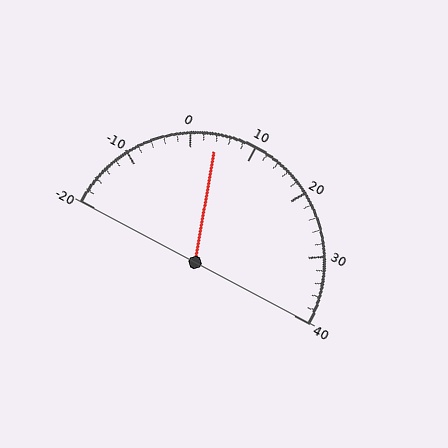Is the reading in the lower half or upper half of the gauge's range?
The reading is in the lower half of the range (-20 to 40).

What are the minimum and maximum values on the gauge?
The gauge ranges from -20 to 40.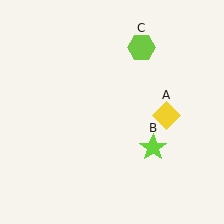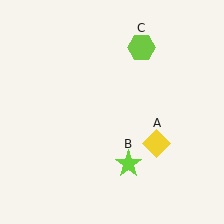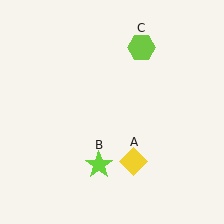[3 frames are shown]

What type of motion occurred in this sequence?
The yellow diamond (object A), lime star (object B) rotated clockwise around the center of the scene.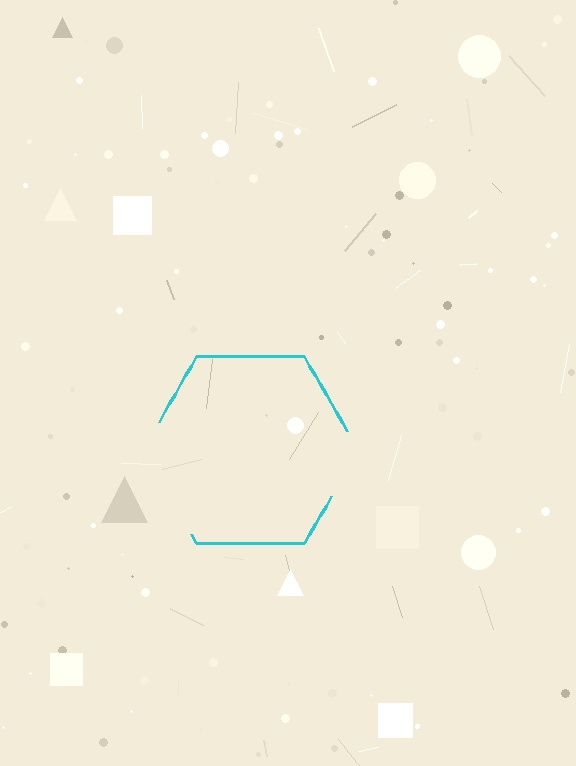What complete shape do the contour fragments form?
The contour fragments form a hexagon.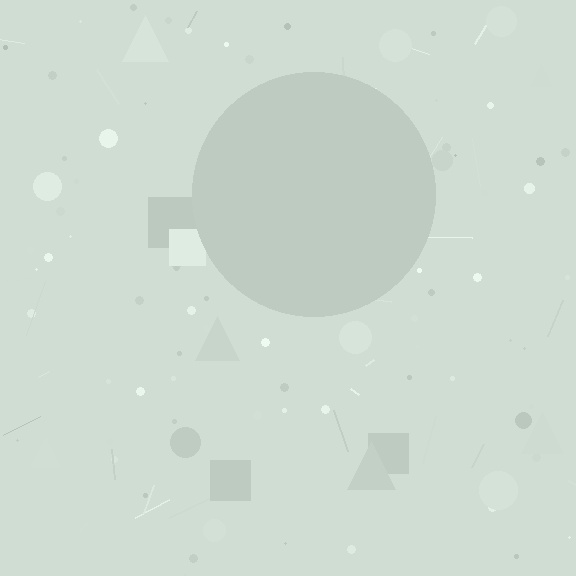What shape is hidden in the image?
A circle is hidden in the image.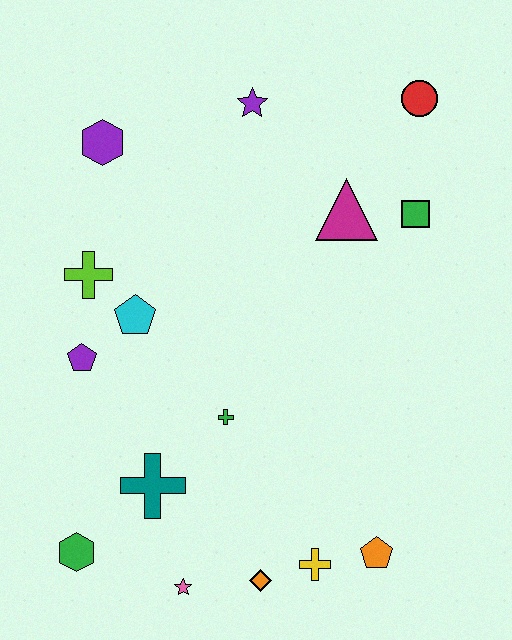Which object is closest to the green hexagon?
The teal cross is closest to the green hexagon.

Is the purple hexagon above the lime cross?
Yes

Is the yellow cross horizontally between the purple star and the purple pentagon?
No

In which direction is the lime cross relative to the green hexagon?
The lime cross is above the green hexagon.